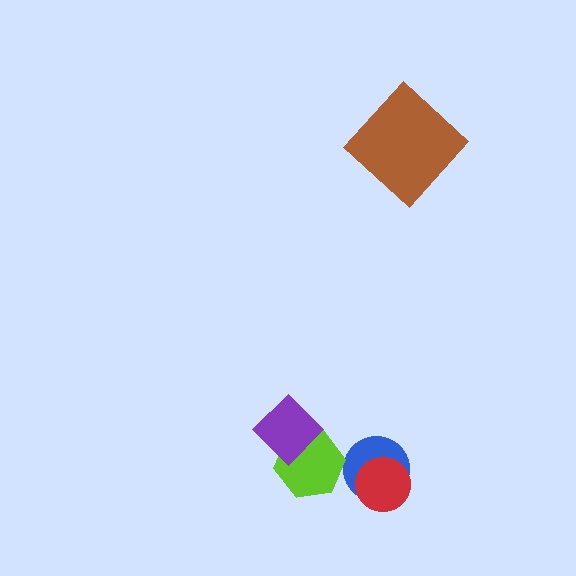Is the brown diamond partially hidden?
No, no other shape covers it.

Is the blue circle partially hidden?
Yes, it is partially covered by another shape.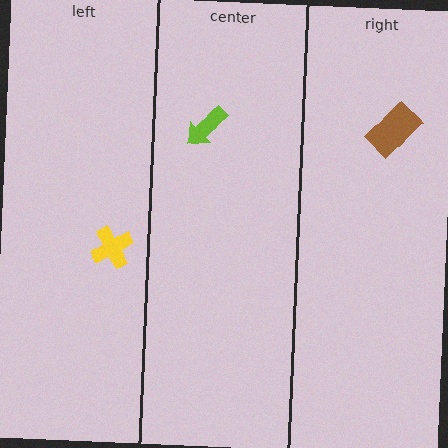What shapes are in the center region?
The lime arrow.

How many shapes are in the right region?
1.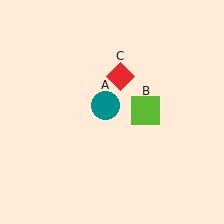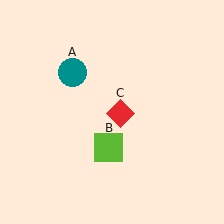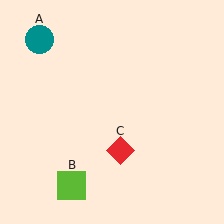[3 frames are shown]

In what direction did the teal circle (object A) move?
The teal circle (object A) moved up and to the left.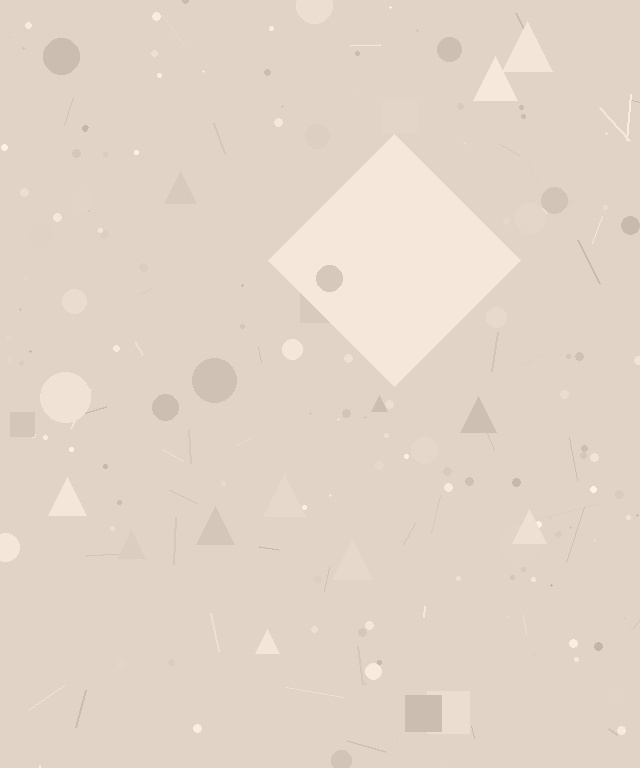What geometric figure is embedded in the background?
A diamond is embedded in the background.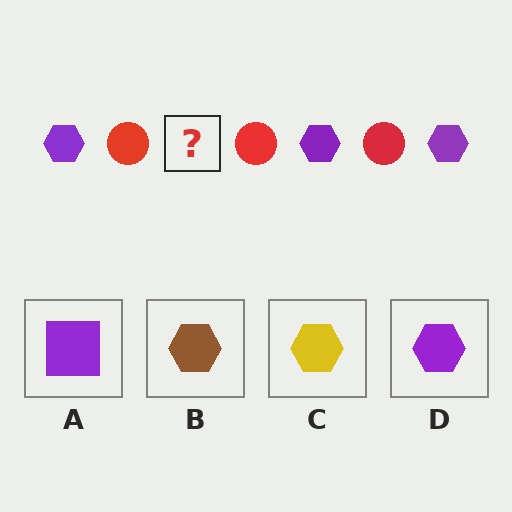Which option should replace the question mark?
Option D.